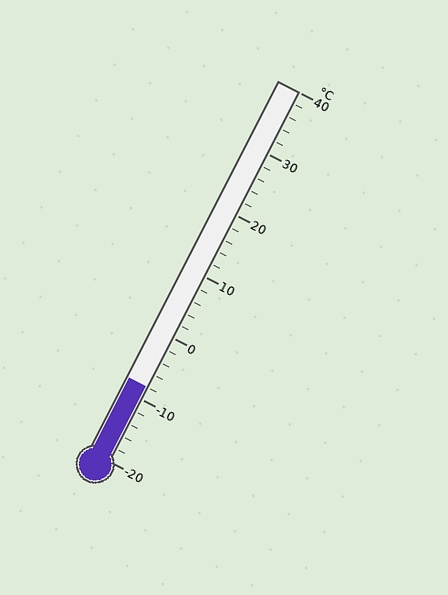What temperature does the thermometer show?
The thermometer shows approximately -8°C.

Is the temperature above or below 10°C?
The temperature is below 10°C.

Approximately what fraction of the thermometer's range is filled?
The thermometer is filled to approximately 20% of its range.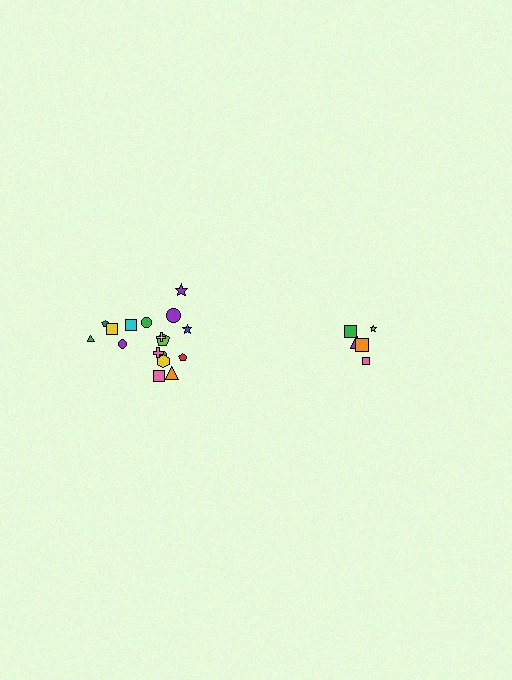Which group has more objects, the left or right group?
The left group.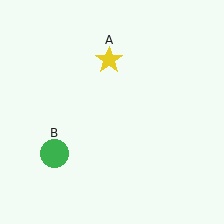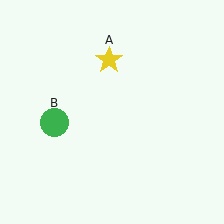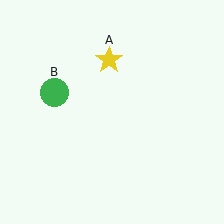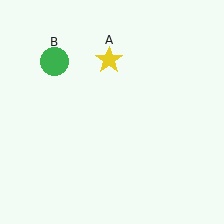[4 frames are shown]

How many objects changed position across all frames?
1 object changed position: green circle (object B).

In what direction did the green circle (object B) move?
The green circle (object B) moved up.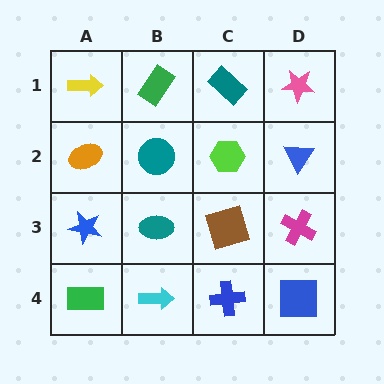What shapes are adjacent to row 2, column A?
A yellow arrow (row 1, column A), a blue star (row 3, column A), a teal circle (row 2, column B).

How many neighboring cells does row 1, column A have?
2.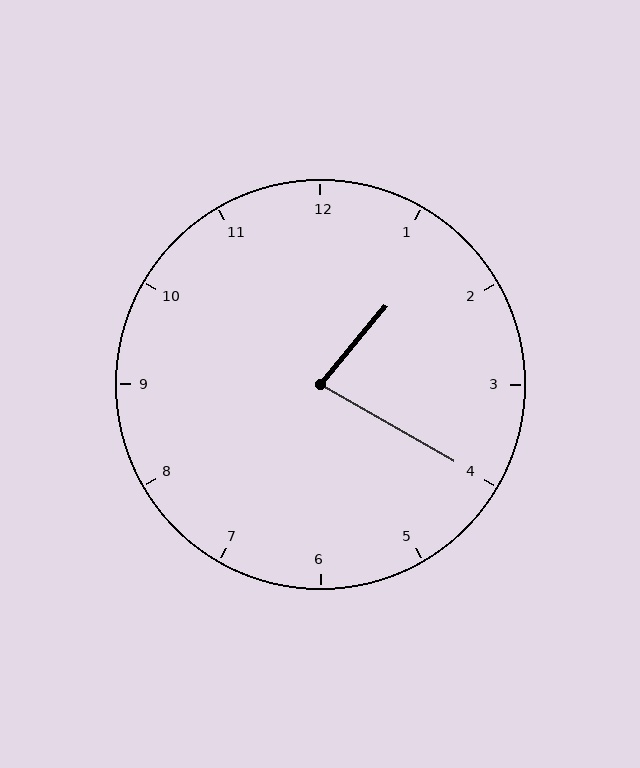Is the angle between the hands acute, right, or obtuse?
It is acute.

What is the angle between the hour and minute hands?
Approximately 80 degrees.